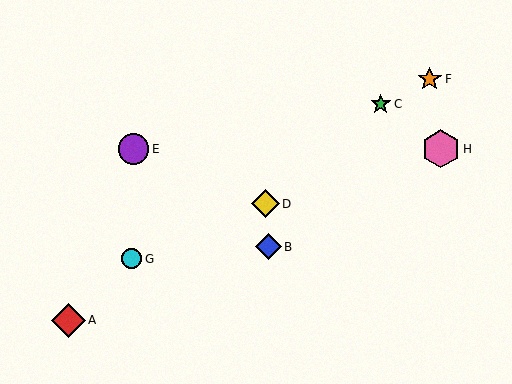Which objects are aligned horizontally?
Objects E, H are aligned horizontally.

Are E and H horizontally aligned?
Yes, both are at y≈149.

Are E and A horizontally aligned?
No, E is at y≈149 and A is at y≈320.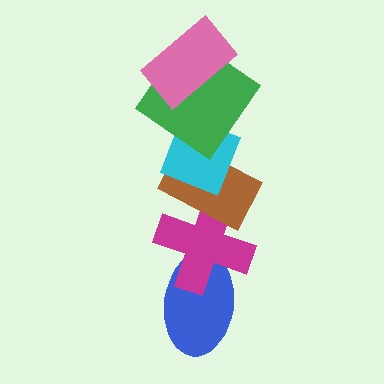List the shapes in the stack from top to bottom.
From top to bottom: the pink rectangle, the green diamond, the cyan diamond, the brown rectangle, the magenta cross, the blue ellipse.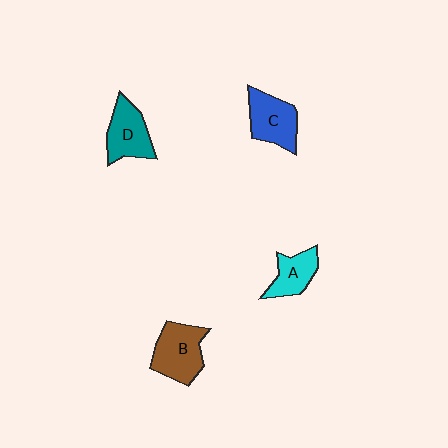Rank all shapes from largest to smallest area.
From largest to smallest: B (brown), C (blue), D (teal), A (cyan).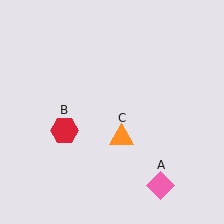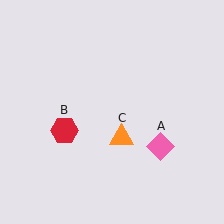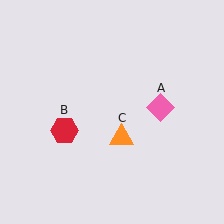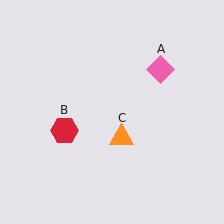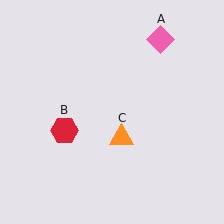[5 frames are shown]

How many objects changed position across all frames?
1 object changed position: pink diamond (object A).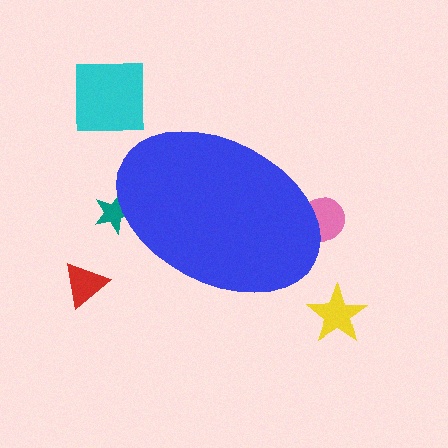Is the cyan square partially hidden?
No, the cyan square is fully visible.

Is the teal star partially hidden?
Yes, the teal star is partially hidden behind the blue ellipse.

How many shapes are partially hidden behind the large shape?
2 shapes are partially hidden.